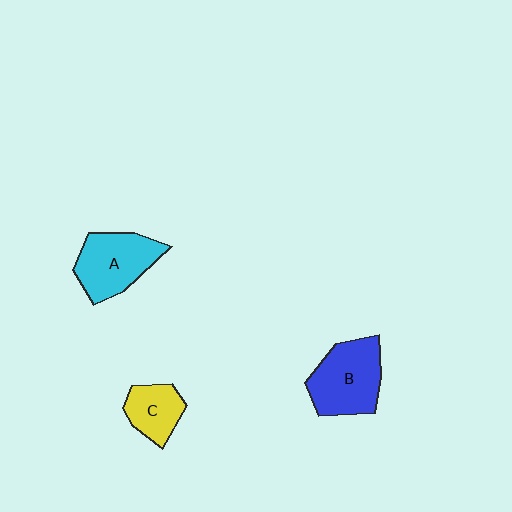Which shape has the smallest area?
Shape C (yellow).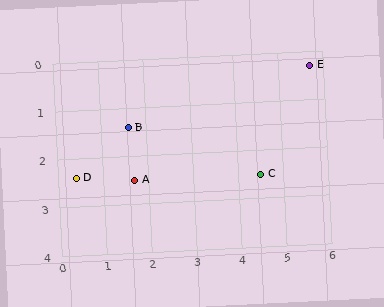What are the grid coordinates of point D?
Point D is at approximately (0.4, 2.4).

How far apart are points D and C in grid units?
Points D and C are about 4.1 grid units apart.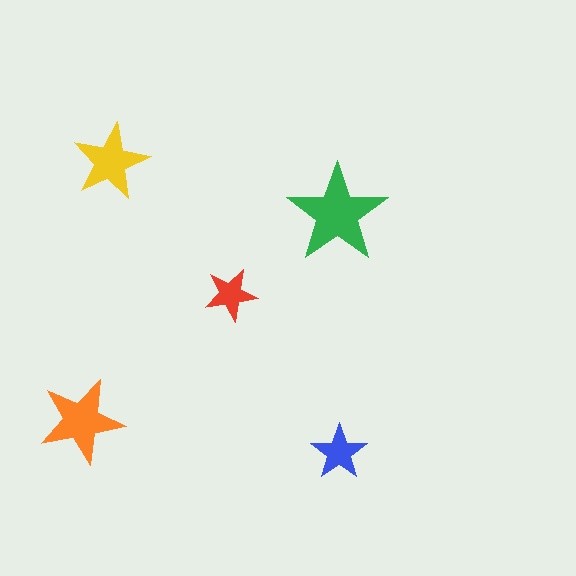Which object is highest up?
The yellow star is topmost.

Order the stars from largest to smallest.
the green one, the orange one, the yellow one, the blue one, the red one.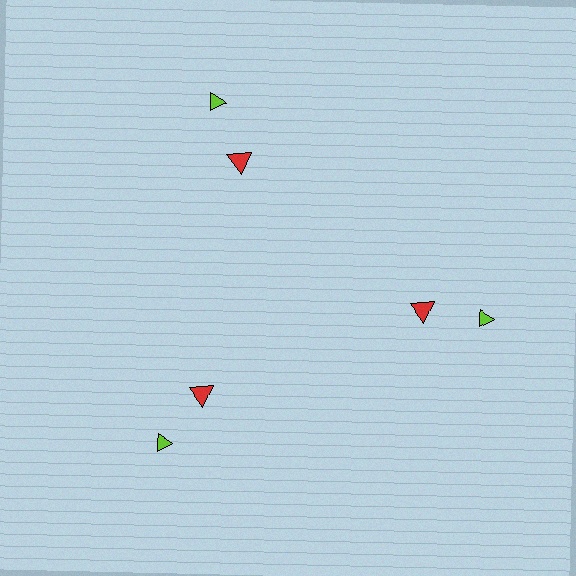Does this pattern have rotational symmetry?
Yes, this pattern has 3-fold rotational symmetry. It looks the same after rotating 120 degrees around the center.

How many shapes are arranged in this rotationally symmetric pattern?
There are 6 shapes, arranged in 3 groups of 2.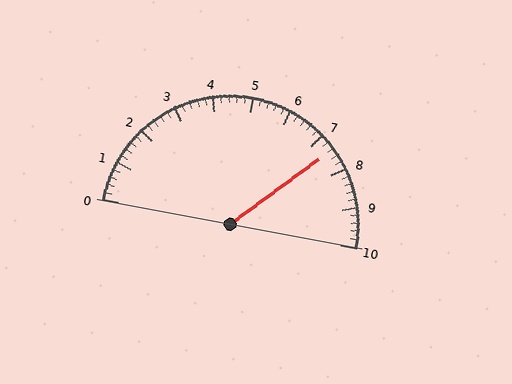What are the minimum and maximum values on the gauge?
The gauge ranges from 0 to 10.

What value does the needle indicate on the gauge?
The needle indicates approximately 7.4.